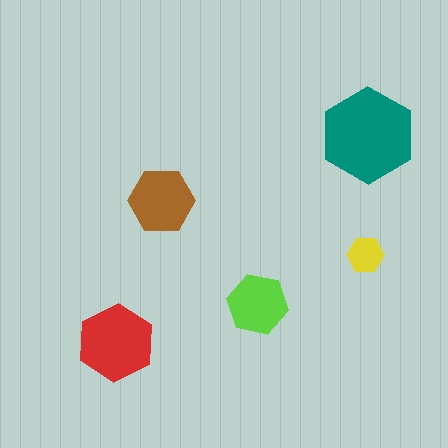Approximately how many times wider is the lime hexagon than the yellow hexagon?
About 1.5 times wider.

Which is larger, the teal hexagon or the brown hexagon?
The teal one.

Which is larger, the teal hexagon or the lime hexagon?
The teal one.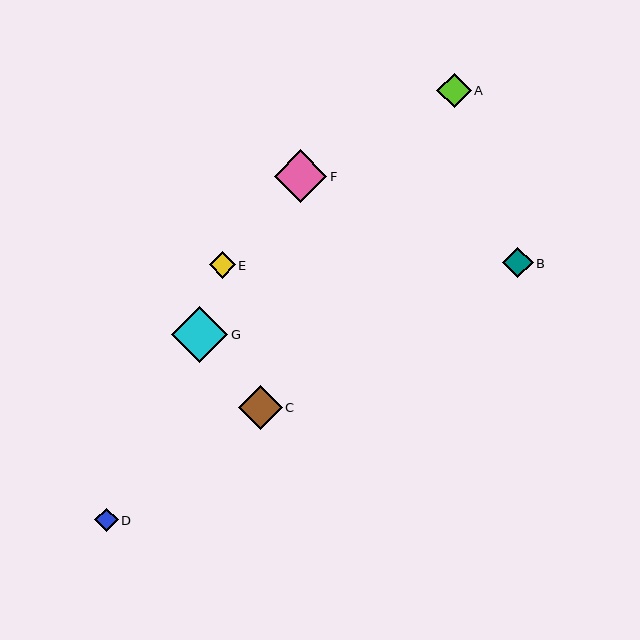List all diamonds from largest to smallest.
From largest to smallest: G, F, C, A, B, E, D.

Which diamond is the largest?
Diamond G is the largest with a size of approximately 57 pixels.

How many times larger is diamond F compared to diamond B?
Diamond F is approximately 1.7 times the size of diamond B.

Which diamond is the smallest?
Diamond D is the smallest with a size of approximately 24 pixels.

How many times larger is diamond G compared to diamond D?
Diamond G is approximately 2.4 times the size of diamond D.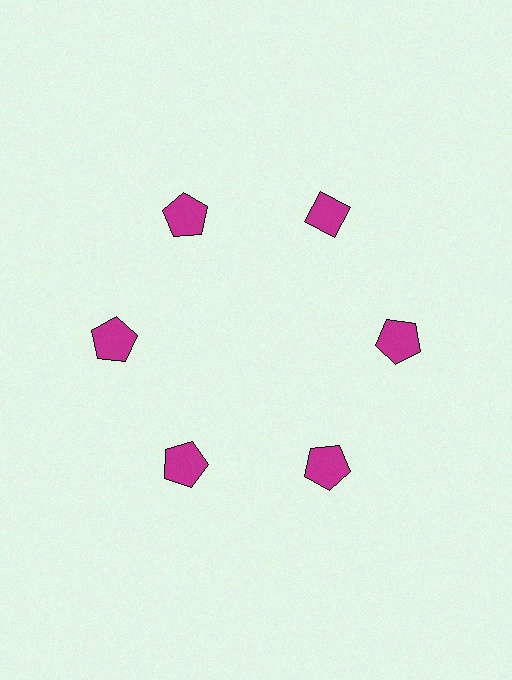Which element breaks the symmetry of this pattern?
The magenta diamond at roughly the 1 o'clock position breaks the symmetry. All other shapes are magenta pentagons.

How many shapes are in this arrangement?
There are 6 shapes arranged in a ring pattern.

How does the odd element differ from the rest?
It has a different shape: diamond instead of pentagon.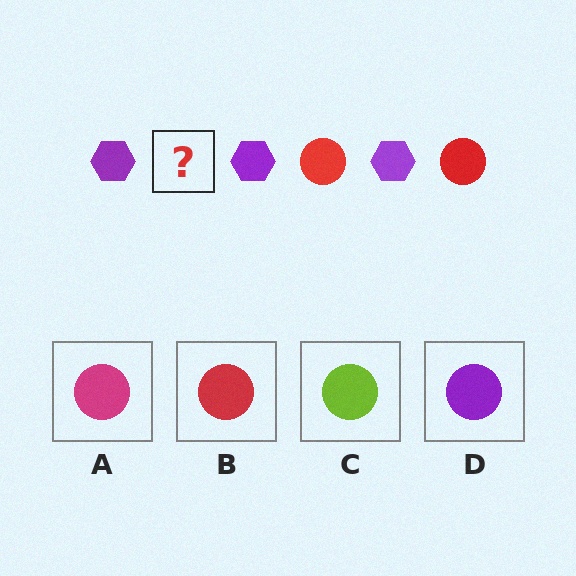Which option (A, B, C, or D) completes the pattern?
B.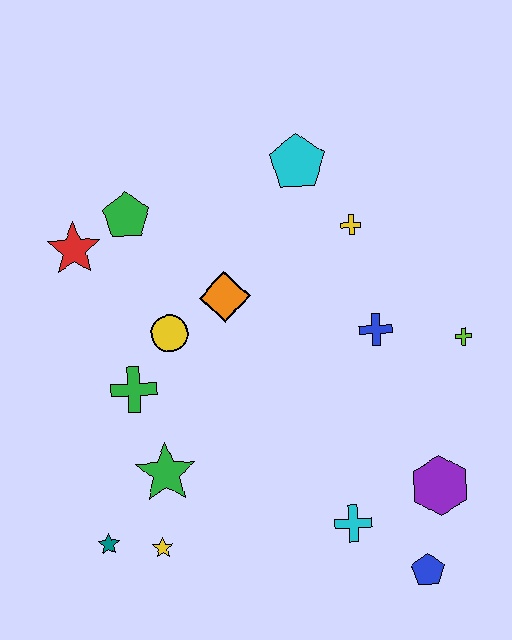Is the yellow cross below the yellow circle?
No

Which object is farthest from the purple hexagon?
The red star is farthest from the purple hexagon.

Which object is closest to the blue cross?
The lime cross is closest to the blue cross.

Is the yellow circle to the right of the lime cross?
No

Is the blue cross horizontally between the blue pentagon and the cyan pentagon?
Yes